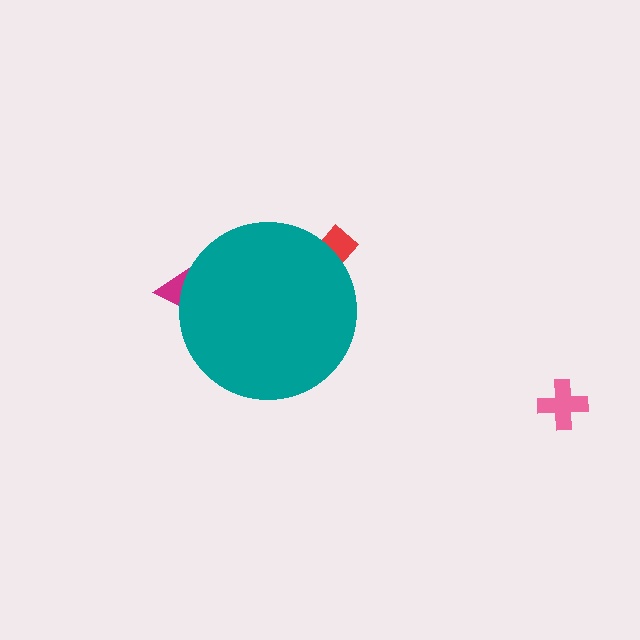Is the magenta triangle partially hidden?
Yes, the magenta triangle is partially hidden behind the teal circle.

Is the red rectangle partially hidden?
Yes, the red rectangle is partially hidden behind the teal circle.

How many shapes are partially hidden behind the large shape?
2 shapes are partially hidden.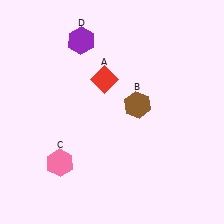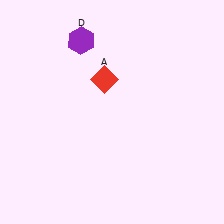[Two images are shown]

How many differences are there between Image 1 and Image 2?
There are 2 differences between the two images.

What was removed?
The pink hexagon (C), the brown hexagon (B) were removed in Image 2.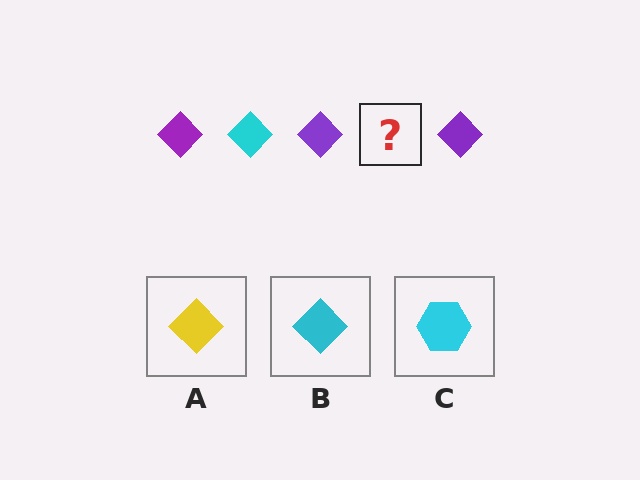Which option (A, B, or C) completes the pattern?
B.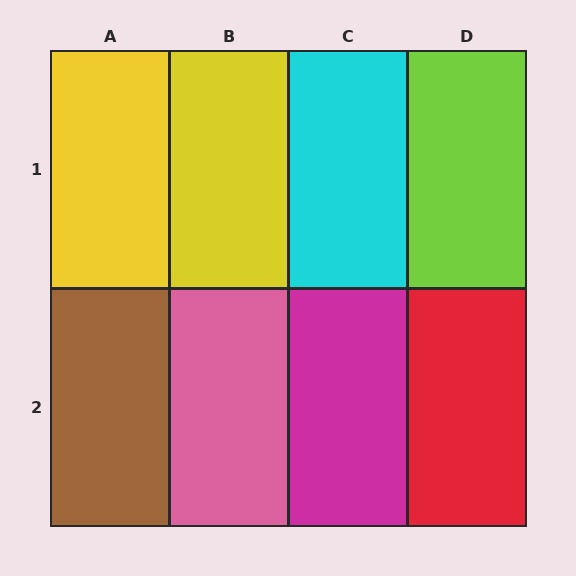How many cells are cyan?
1 cell is cyan.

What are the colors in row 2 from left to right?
Brown, pink, magenta, red.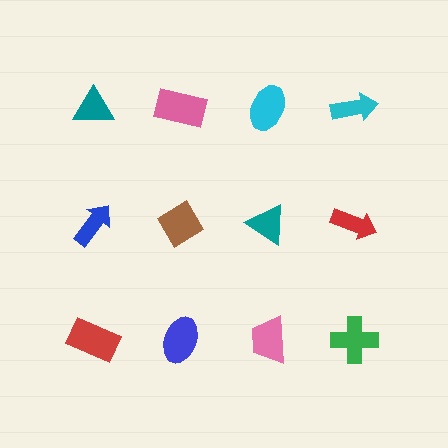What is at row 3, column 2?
A blue ellipse.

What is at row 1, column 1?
A teal triangle.